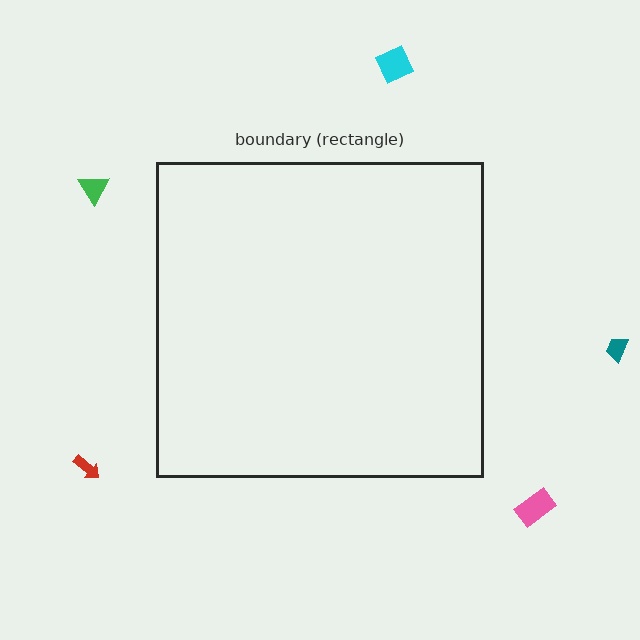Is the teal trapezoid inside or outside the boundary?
Outside.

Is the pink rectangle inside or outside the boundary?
Outside.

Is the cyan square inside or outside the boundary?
Outside.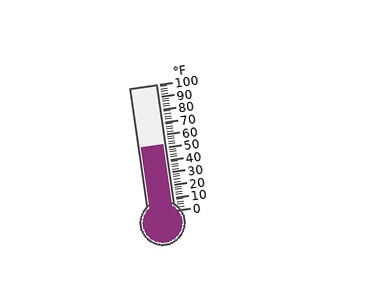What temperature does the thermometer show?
The thermometer shows approximately 52°F.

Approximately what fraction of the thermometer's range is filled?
The thermometer is filled to approximately 50% of its range.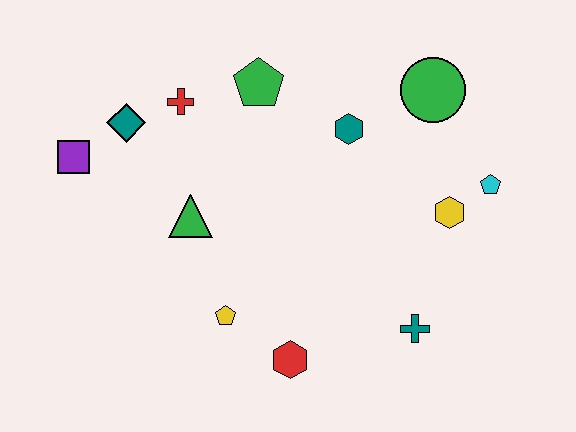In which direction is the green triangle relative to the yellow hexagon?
The green triangle is to the left of the yellow hexagon.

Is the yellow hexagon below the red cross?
Yes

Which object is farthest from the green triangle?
The cyan pentagon is farthest from the green triangle.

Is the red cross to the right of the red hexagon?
No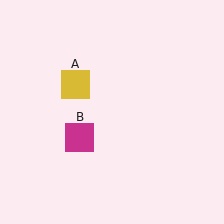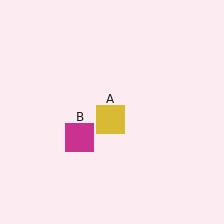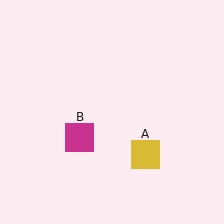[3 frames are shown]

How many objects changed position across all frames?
1 object changed position: yellow square (object A).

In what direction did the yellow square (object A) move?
The yellow square (object A) moved down and to the right.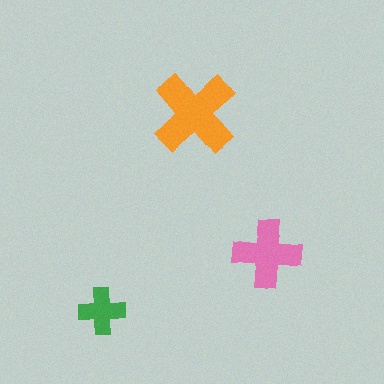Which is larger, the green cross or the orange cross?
The orange one.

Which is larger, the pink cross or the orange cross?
The orange one.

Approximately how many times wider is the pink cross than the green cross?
About 1.5 times wider.